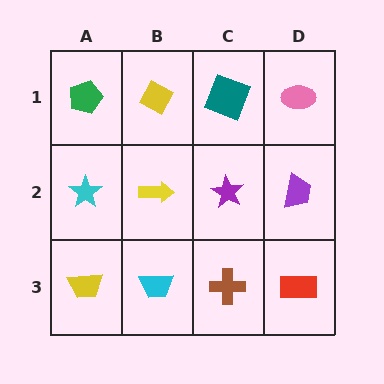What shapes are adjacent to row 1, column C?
A purple star (row 2, column C), a yellow diamond (row 1, column B), a pink ellipse (row 1, column D).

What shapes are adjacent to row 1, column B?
A yellow arrow (row 2, column B), a green pentagon (row 1, column A), a teal square (row 1, column C).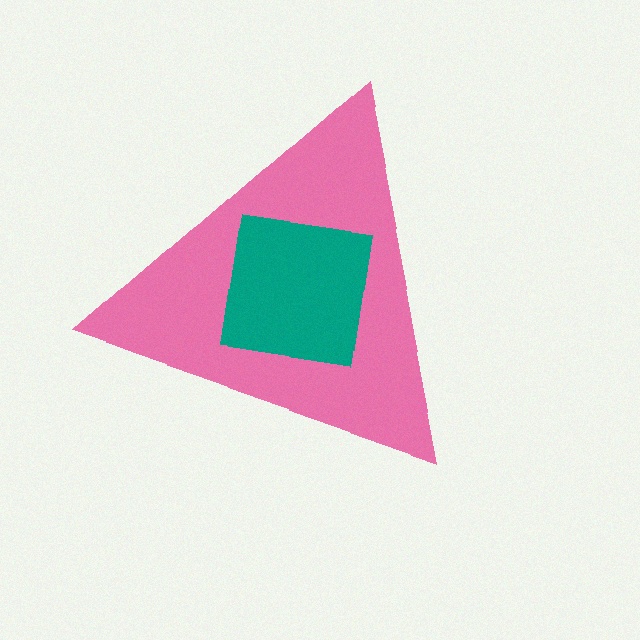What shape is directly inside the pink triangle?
The teal square.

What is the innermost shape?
The teal square.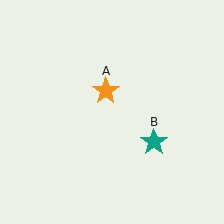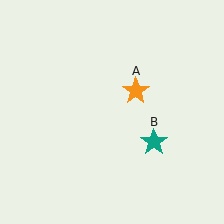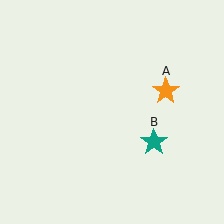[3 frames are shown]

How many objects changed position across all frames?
1 object changed position: orange star (object A).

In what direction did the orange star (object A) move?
The orange star (object A) moved right.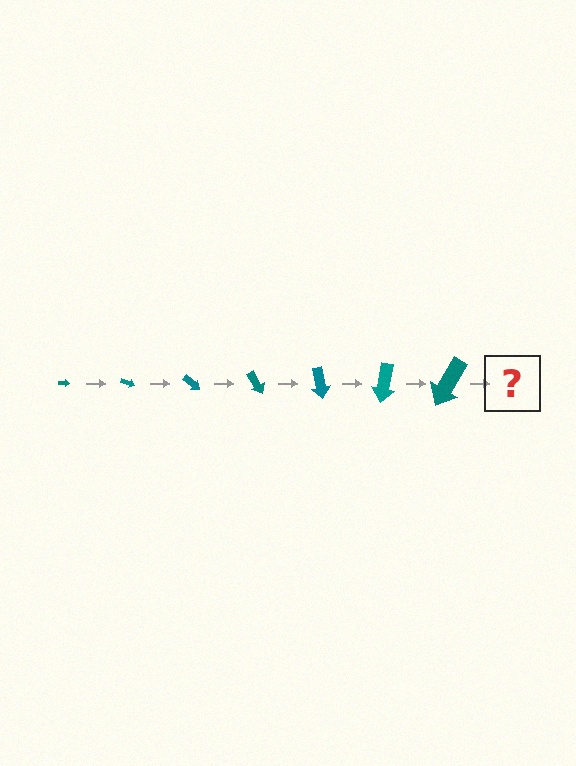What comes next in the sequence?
The next element should be an arrow, larger than the previous one and rotated 140 degrees from the start.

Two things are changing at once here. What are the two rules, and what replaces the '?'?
The two rules are that the arrow grows larger each step and it rotates 20 degrees each step. The '?' should be an arrow, larger than the previous one and rotated 140 degrees from the start.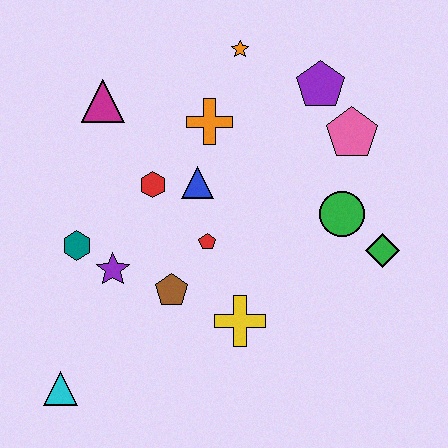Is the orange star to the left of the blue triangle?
No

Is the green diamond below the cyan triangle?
No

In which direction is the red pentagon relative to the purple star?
The red pentagon is to the right of the purple star.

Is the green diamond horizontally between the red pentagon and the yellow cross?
No